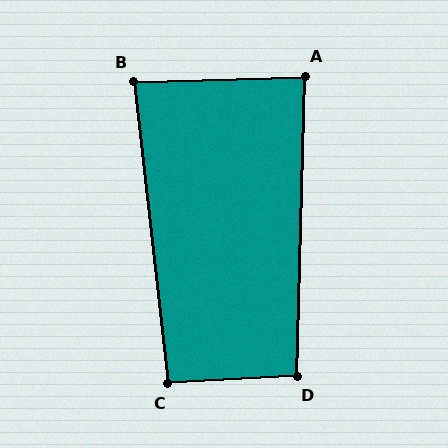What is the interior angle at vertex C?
Approximately 93 degrees (approximately right).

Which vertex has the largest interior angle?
D, at approximately 95 degrees.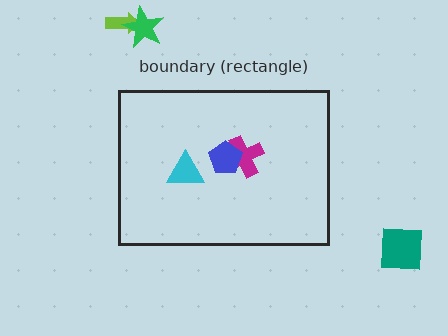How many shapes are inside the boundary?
3 inside, 3 outside.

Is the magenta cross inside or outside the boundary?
Inside.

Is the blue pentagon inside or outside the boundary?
Inside.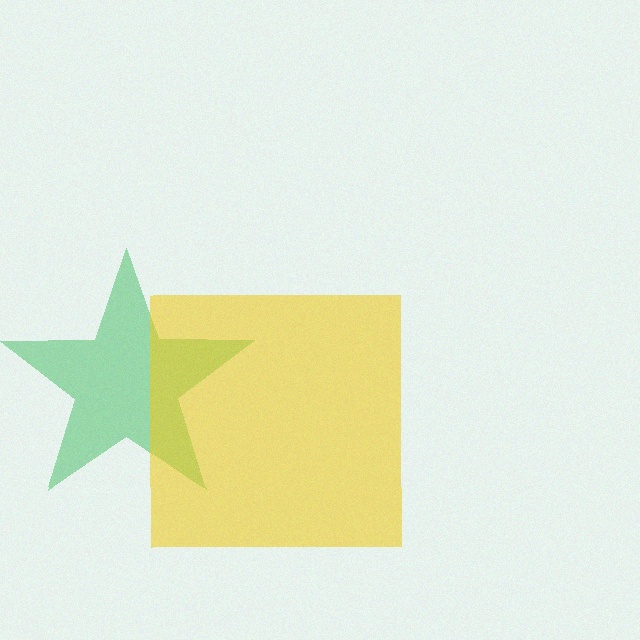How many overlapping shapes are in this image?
There are 2 overlapping shapes in the image.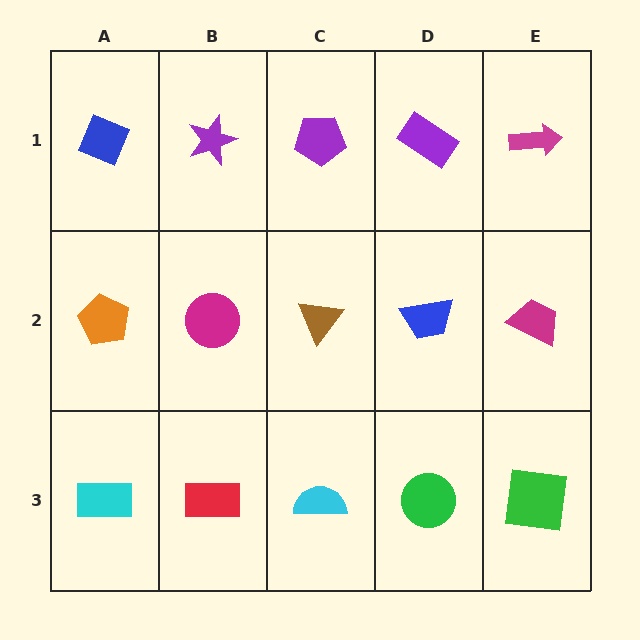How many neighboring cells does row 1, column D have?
3.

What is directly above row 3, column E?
A magenta trapezoid.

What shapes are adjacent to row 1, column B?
A magenta circle (row 2, column B), a blue diamond (row 1, column A), a purple pentagon (row 1, column C).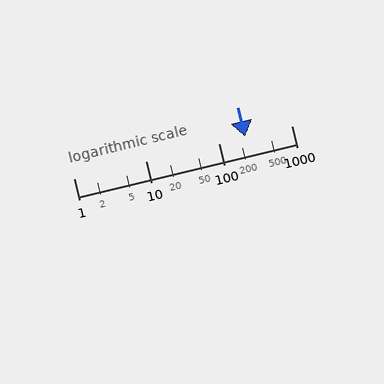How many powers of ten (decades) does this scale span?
The scale spans 3 decades, from 1 to 1000.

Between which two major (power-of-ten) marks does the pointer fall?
The pointer is between 100 and 1000.